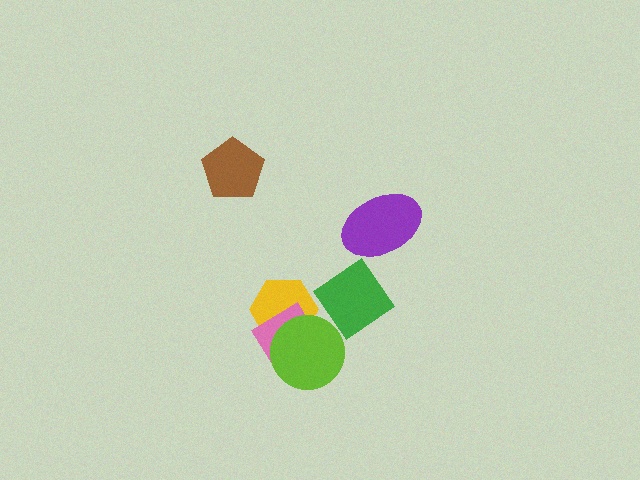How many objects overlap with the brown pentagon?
0 objects overlap with the brown pentagon.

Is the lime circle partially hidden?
No, no other shape covers it.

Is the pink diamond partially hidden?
Yes, it is partially covered by another shape.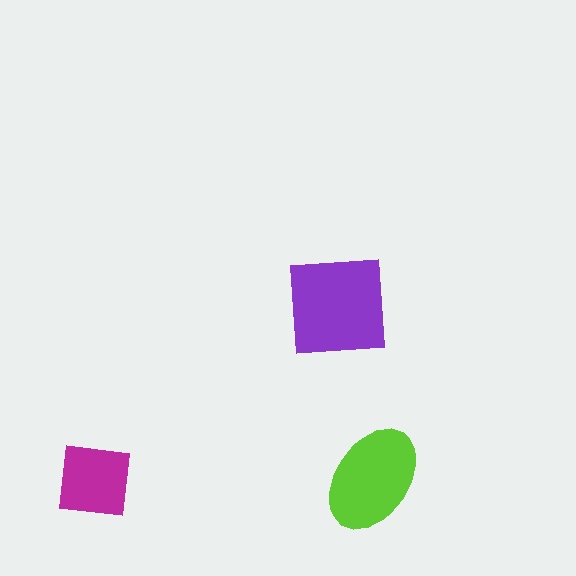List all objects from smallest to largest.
The magenta square, the lime ellipse, the purple square.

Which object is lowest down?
The magenta square is bottommost.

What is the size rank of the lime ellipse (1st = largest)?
2nd.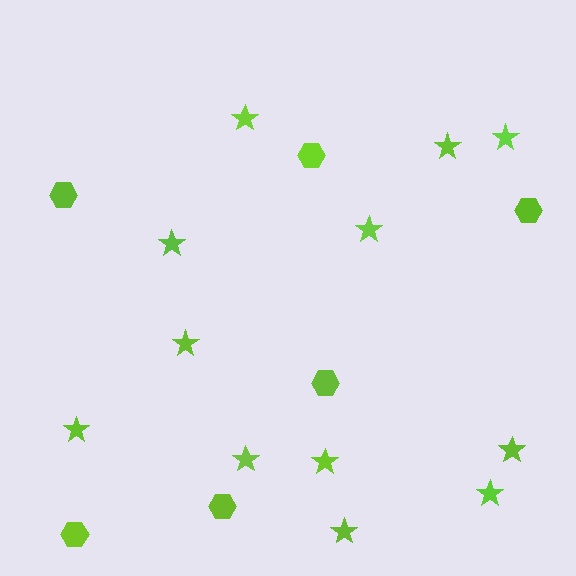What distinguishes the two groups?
There are 2 groups: one group of hexagons (6) and one group of stars (12).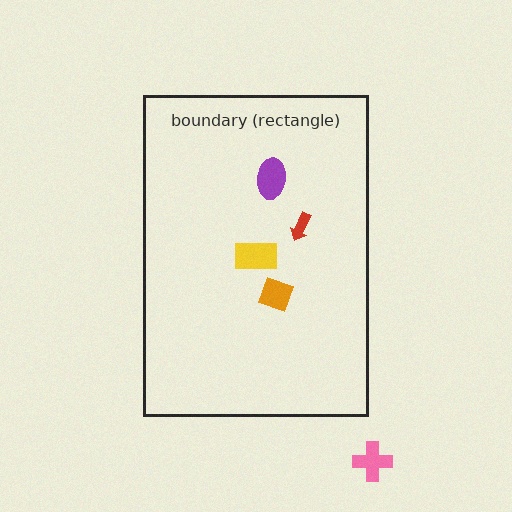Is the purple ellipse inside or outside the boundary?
Inside.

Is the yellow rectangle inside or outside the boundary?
Inside.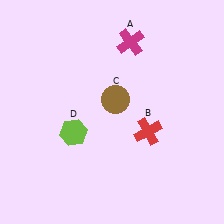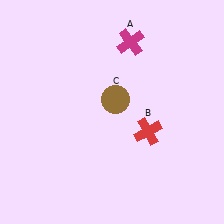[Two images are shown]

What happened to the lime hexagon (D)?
The lime hexagon (D) was removed in Image 2. It was in the bottom-left area of Image 1.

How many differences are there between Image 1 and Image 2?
There is 1 difference between the two images.